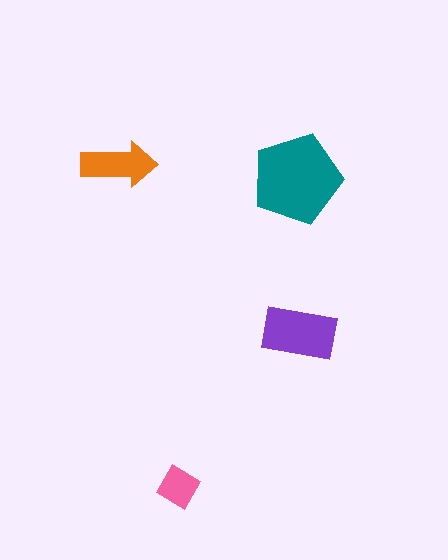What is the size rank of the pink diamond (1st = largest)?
4th.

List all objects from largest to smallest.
The teal pentagon, the purple rectangle, the orange arrow, the pink diamond.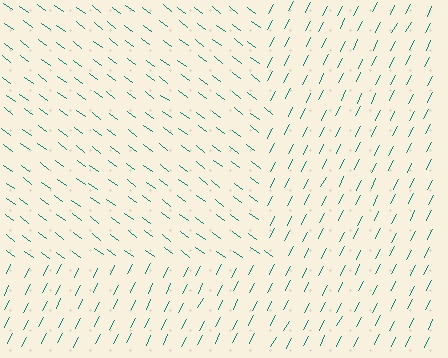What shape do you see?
I see a rectangle.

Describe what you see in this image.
The image is filled with small teal line segments. A rectangle region in the image has lines oriented differently from the surrounding lines, creating a visible texture boundary.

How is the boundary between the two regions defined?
The boundary is defined purely by a change in line orientation (approximately 80 degrees difference). All lines are the same color and thickness.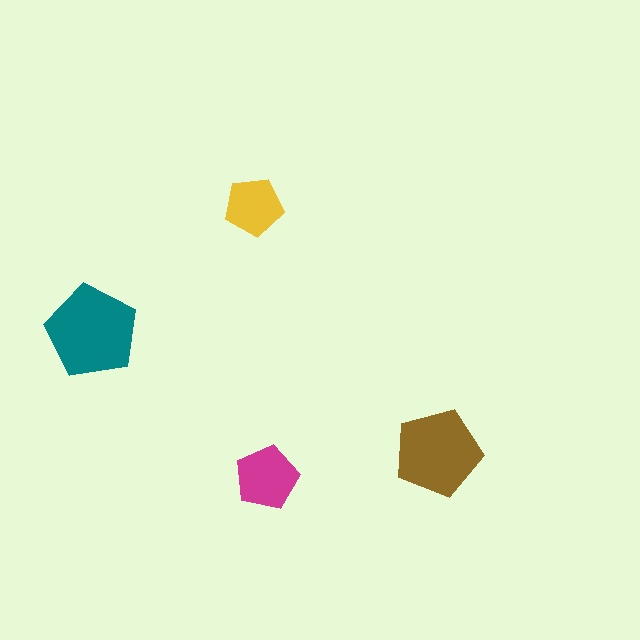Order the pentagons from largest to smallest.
the teal one, the brown one, the magenta one, the yellow one.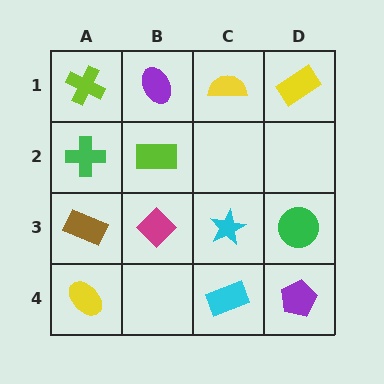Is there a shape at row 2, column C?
No, that cell is empty.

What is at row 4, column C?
A cyan rectangle.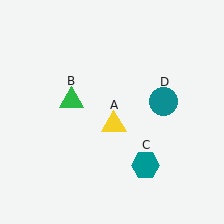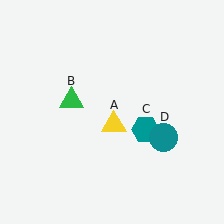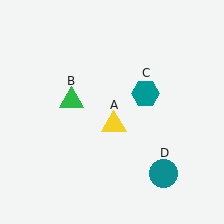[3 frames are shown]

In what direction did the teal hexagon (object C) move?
The teal hexagon (object C) moved up.